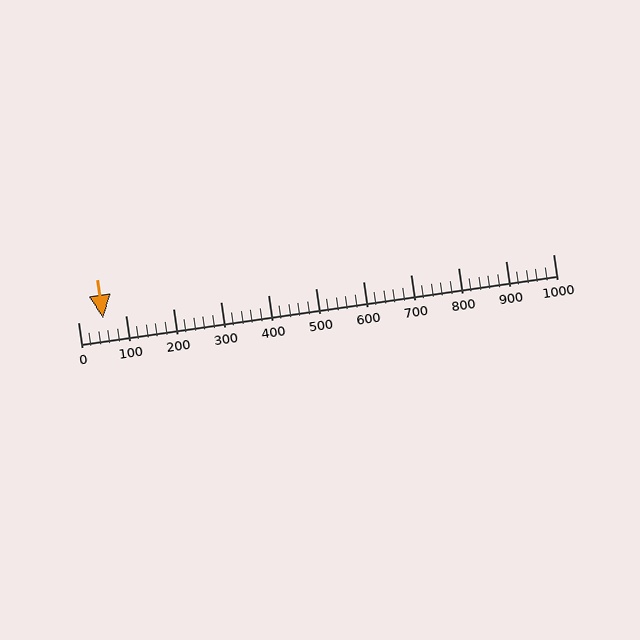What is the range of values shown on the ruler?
The ruler shows values from 0 to 1000.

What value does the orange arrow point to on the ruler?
The orange arrow points to approximately 53.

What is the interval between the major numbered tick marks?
The major tick marks are spaced 100 units apart.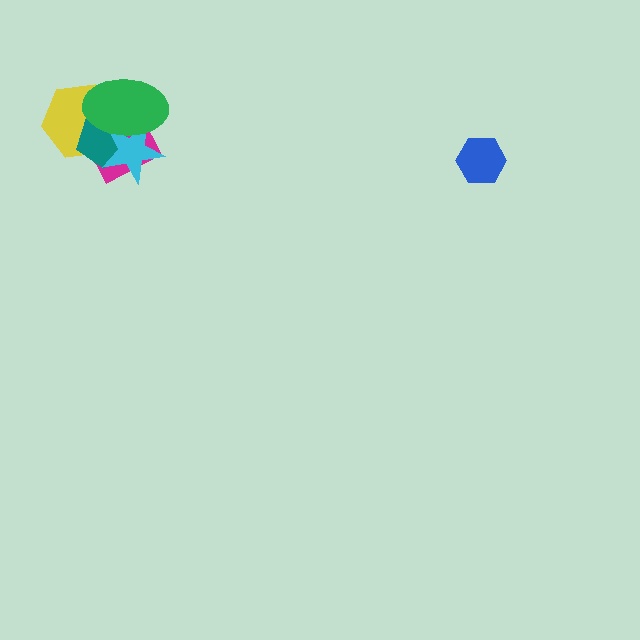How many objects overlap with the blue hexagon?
0 objects overlap with the blue hexagon.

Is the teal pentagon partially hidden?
Yes, it is partially covered by another shape.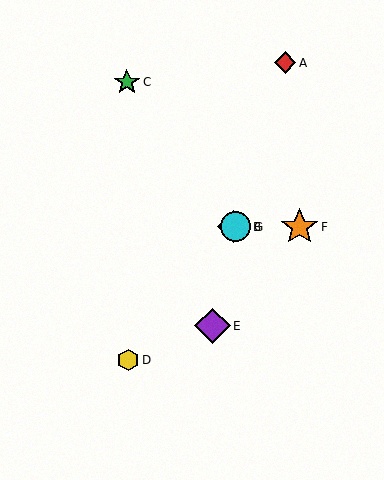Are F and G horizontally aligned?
Yes, both are at y≈227.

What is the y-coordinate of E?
Object E is at y≈326.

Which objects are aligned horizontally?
Objects B, F, G are aligned horizontally.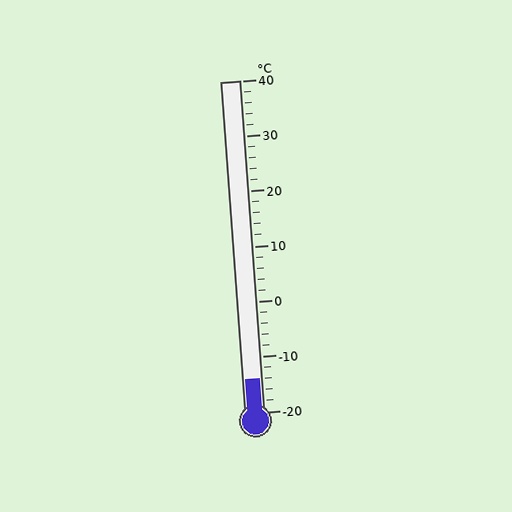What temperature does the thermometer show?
The thermometer shows approximately -14°C.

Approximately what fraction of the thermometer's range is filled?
The thermometer is filled to approximately 10% of its range.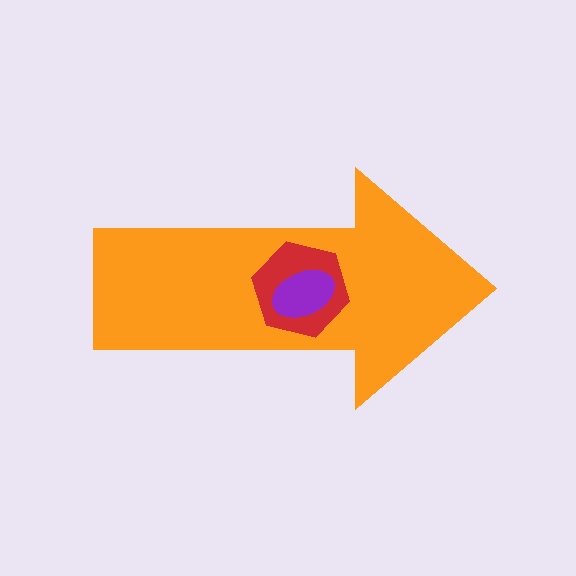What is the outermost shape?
The orange arrow.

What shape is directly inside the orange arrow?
The red hexagon.